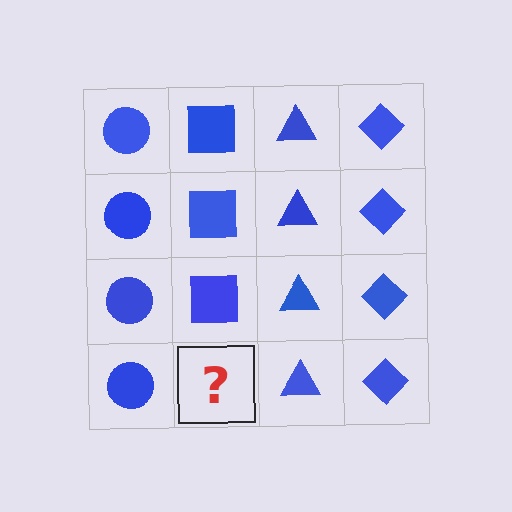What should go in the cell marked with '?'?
The missing cell should contain a blue square.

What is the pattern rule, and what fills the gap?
The rule is that each column has a consistent shape. The gap should be filled with a blue square.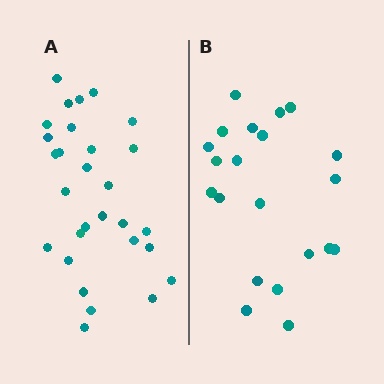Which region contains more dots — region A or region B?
Region A (the left region) has more dots.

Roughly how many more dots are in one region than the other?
Region A has roughly 8 or so more dots than region B.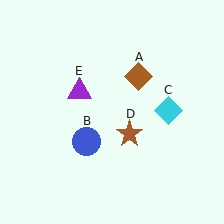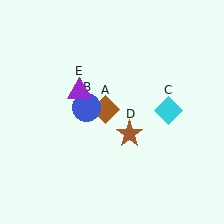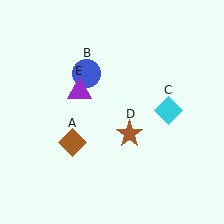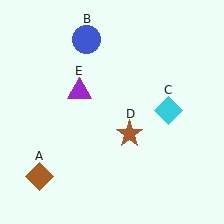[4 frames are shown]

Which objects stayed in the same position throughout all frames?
Cyan diamond (object C) and brown star (object D) and purple triangle (object E) remained stationary.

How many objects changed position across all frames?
2 objects changed position: brown diamond (object A), blue circle (object B).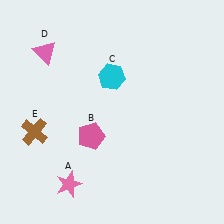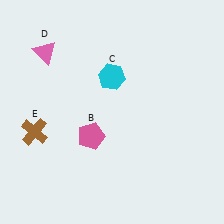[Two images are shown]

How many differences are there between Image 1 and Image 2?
There is 1 difference between the two images.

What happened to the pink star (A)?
The pink star (A) was removed in Image 2. It was in the bottom-left area of Image 1.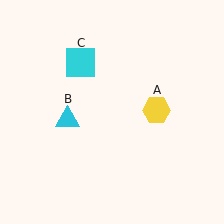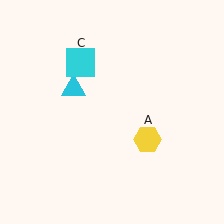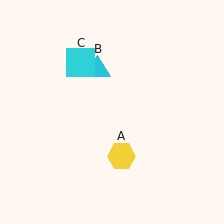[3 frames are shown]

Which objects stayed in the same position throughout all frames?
Cyan square (object C) remained stationary.